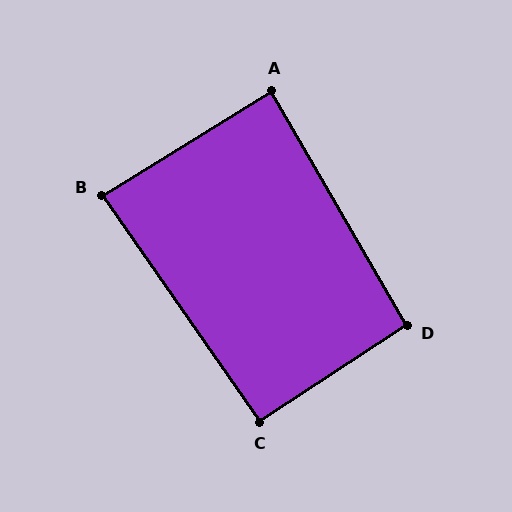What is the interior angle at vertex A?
Approximately 88 degrees (approximately right).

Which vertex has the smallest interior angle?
B, at approximately 87 degrees.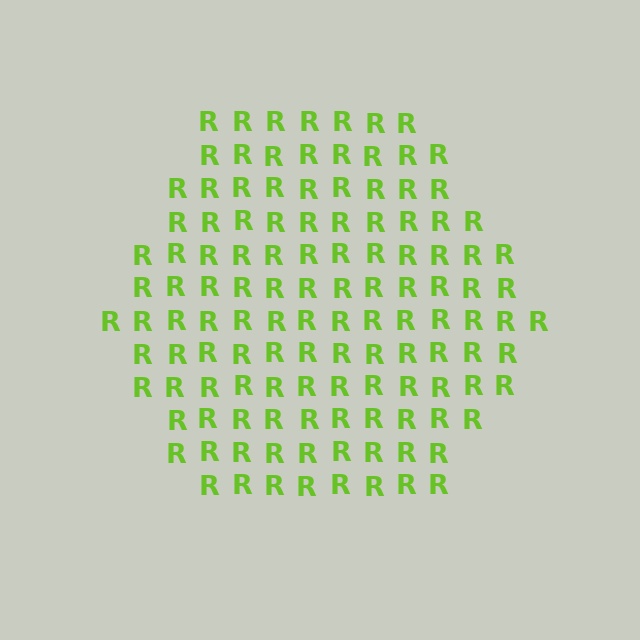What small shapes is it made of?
It is made of small letter R's.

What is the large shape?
The large shape is a hexagon.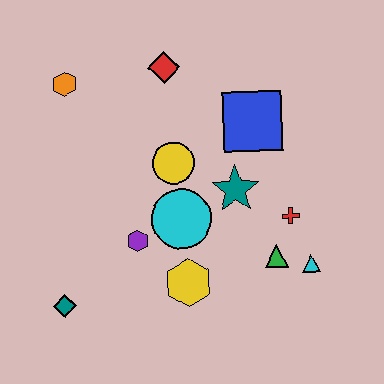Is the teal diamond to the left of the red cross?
Yes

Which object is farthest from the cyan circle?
The orange hexagon is farthest from the cyan circle.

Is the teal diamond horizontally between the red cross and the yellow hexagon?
No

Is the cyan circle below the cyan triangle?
No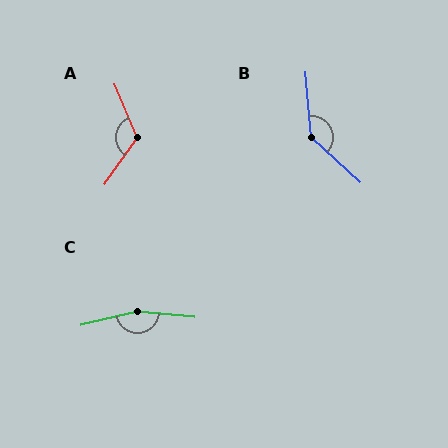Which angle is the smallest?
A, at approximately 122 degrees.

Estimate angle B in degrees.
Approximately 136 degrees.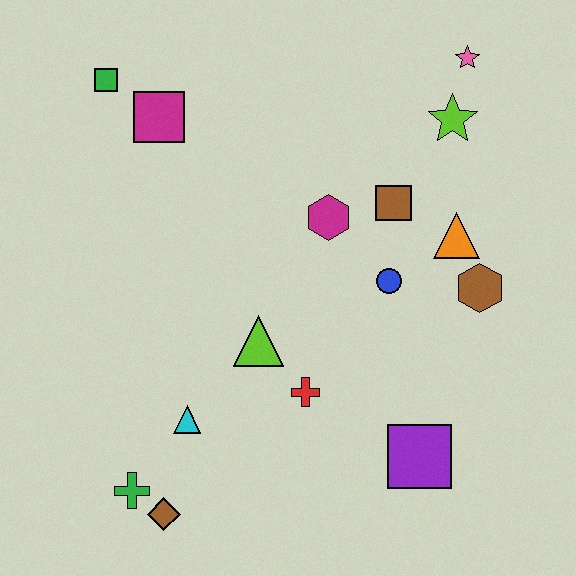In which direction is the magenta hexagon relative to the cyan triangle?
The magenta hexagon is above the cyan triangle.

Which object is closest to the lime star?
The pink star is closest to the lime star.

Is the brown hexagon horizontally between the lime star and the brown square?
No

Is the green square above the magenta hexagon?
Yes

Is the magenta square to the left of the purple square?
Yes